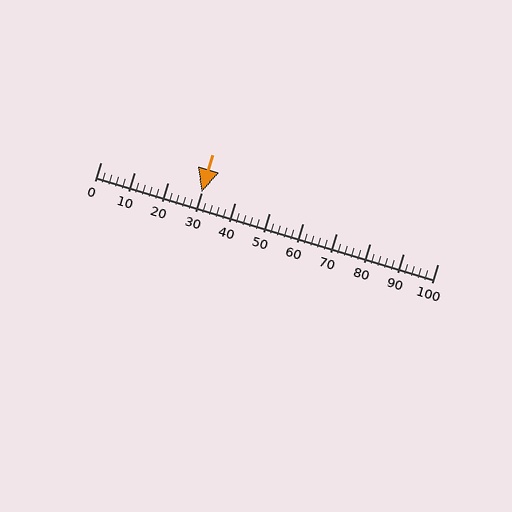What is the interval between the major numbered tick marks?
The major tick marks are spaced 10 units apart.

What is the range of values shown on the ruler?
The ruler shows values from 0 to 100.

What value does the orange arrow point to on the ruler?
The orange arrow points to approximately 30.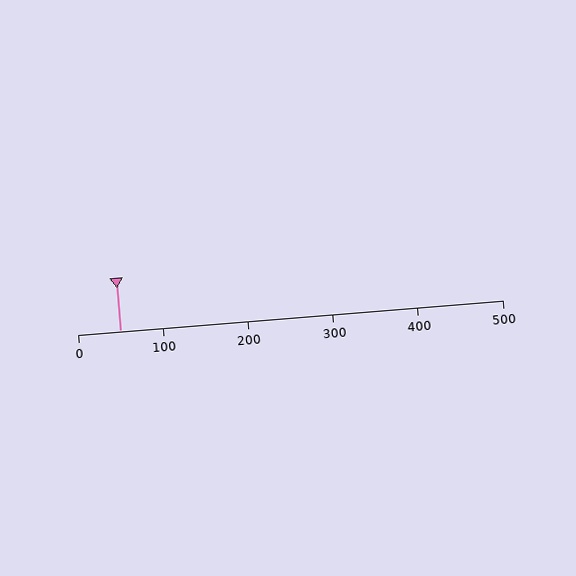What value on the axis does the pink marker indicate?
The marker indicates approximately 50.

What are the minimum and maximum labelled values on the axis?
The axis runs from 0 to 500.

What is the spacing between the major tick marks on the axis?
The major ticks are spaced 100 apart.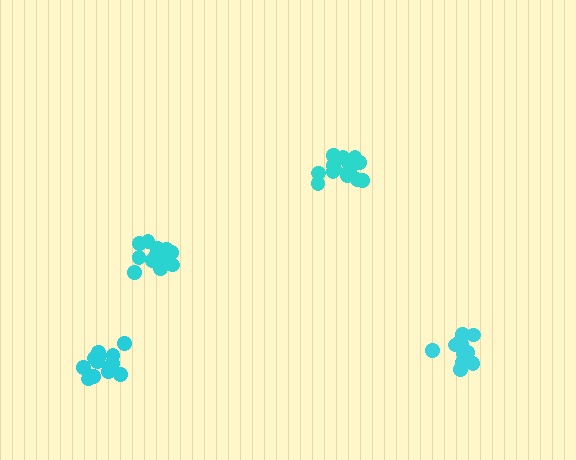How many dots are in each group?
Group 1: 14 dots, Group 2: 14 dots, Group 3: 15 dots, Group 4: 15 dots (58 total).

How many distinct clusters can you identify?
There are 4 distinct clusters.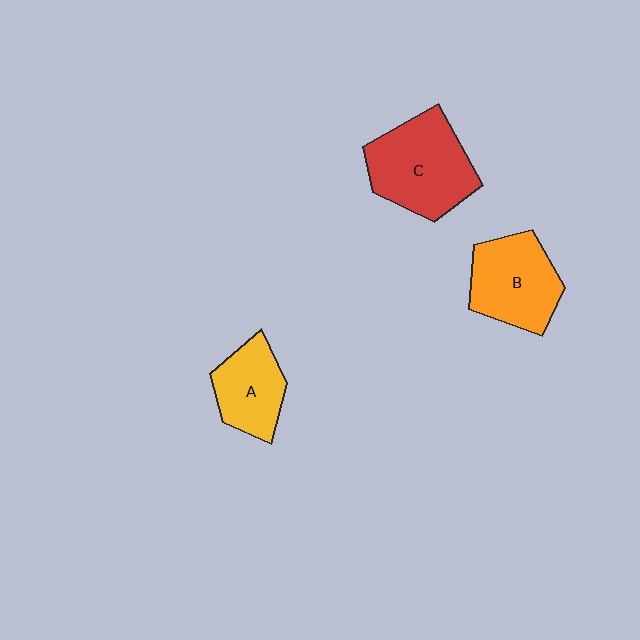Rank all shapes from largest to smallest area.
From largest to smallest: C (red), B (orange), A (yellow).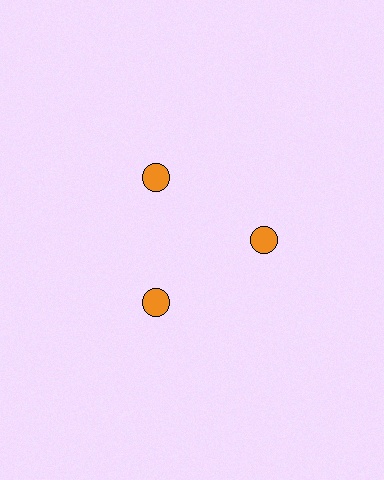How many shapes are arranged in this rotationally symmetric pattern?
There are 3 shapes, arranged in 3 groups of 1.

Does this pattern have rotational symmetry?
Yes, this pattern has 3-fold rotational symmetry. It looks the same after rotating 120 degrees around the center.